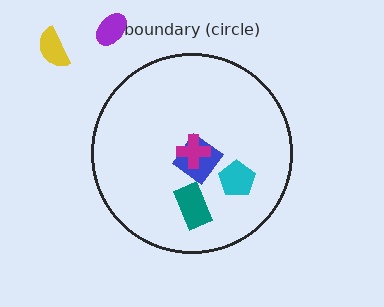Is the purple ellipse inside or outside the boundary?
Outside.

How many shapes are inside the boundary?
4 inside, 2 outside.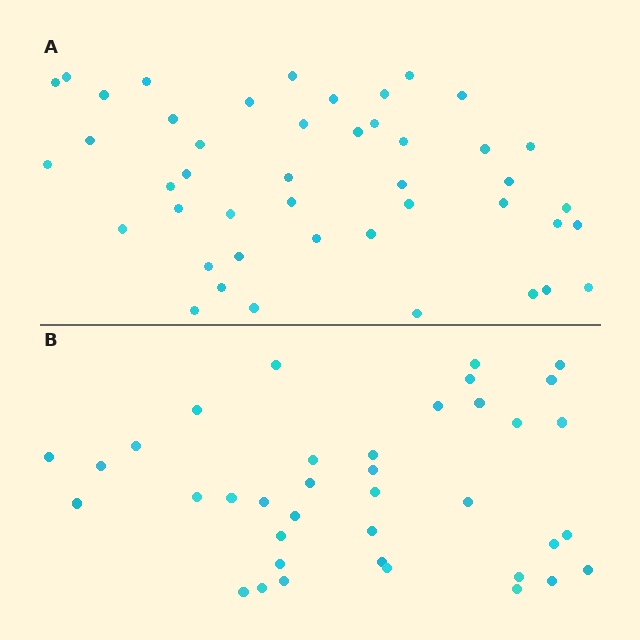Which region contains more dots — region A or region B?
Region A (the top region) has more dots.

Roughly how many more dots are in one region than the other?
Region A has roughly 8 or so more dots than region B.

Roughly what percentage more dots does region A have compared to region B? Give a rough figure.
About 20% more.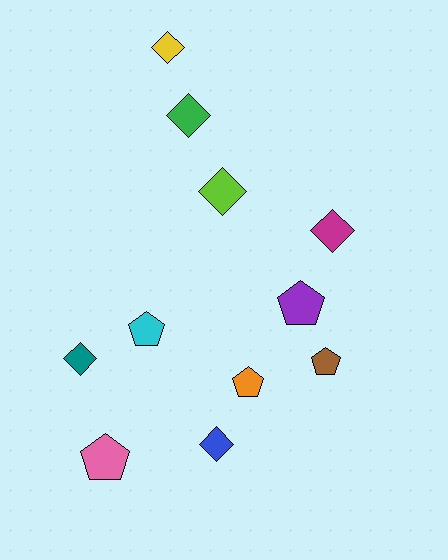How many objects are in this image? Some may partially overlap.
There are 11 objects.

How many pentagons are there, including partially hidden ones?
There are 5 pentagons.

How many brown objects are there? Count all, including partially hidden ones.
There is 1 brown object.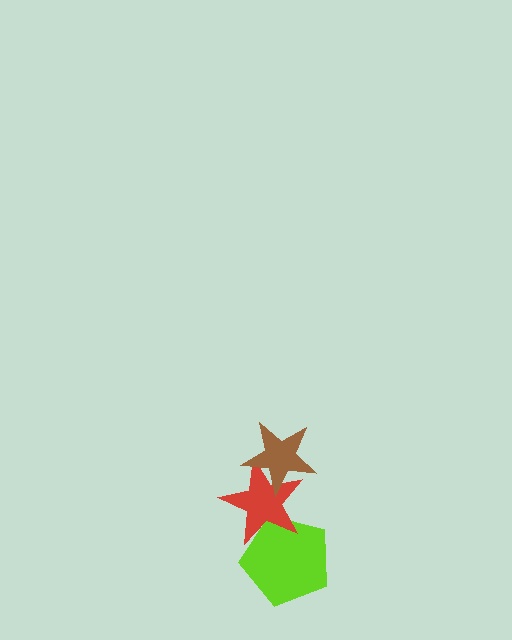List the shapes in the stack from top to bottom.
From top to bottom: the brown star, the red star, the lime pentagon.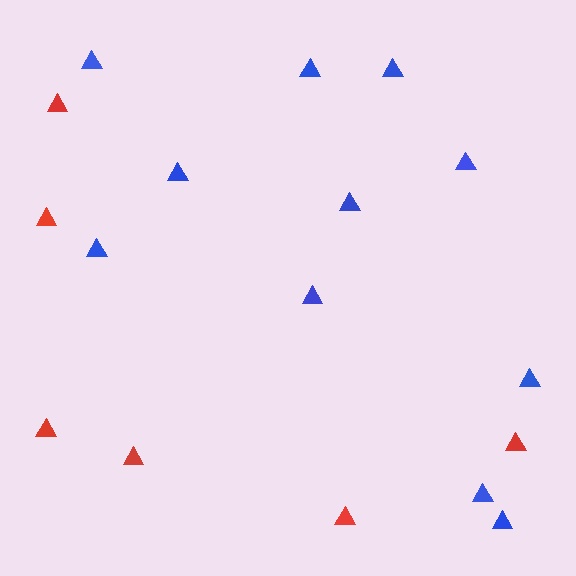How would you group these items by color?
There are 2 groups: one group of blue triangles (11) and one group of red triangles (6).